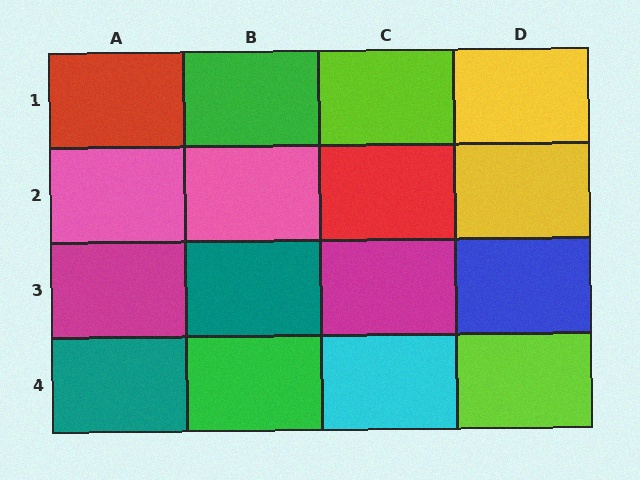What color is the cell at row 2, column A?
Pink.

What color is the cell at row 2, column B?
Pink.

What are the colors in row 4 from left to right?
Teal, green, cyan, lime.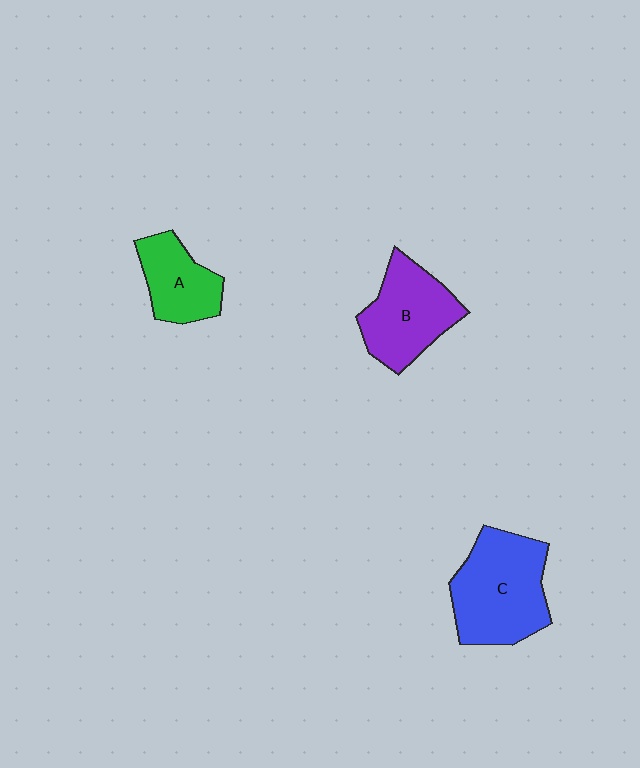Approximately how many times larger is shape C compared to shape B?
Approximately 1.2 times.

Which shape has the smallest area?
Shape A (green).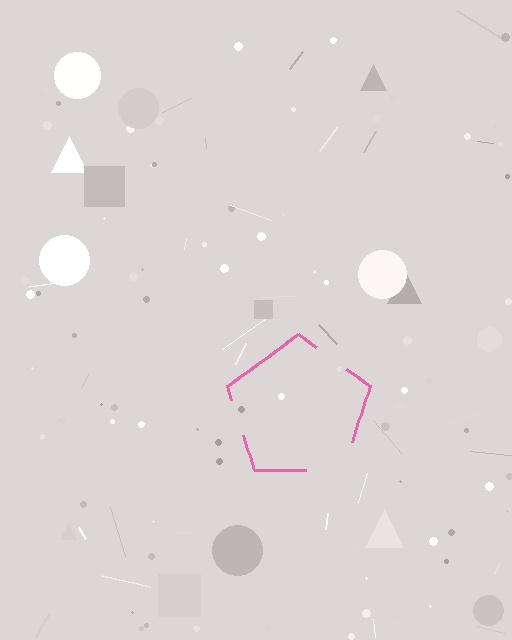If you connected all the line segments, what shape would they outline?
They would outline a pentagon.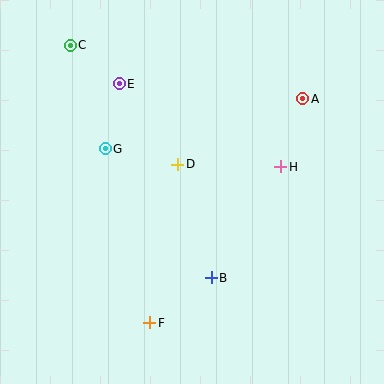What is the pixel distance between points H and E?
The distance between H and E is 182 pixels.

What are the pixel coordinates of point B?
Point B is at (211, 278).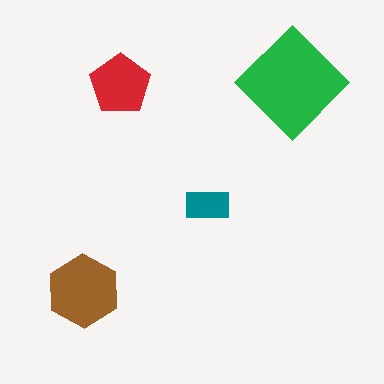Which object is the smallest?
The teal rectangle.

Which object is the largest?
The green diamond.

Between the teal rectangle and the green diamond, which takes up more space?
The green diamond.